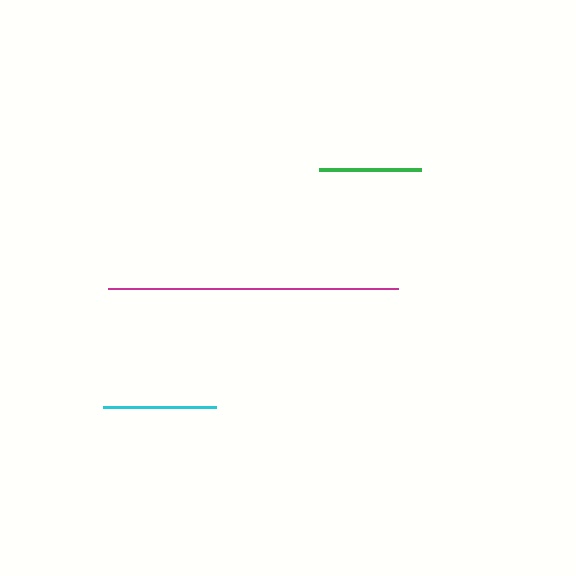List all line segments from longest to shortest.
From longest to shortest: magenta, cyan, green.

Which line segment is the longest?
The magenta line is the longest at approximately 291 pixels.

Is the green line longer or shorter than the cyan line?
The cyan line is longer than the green line.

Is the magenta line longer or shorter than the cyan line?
The magenta line is longer than the cyan line.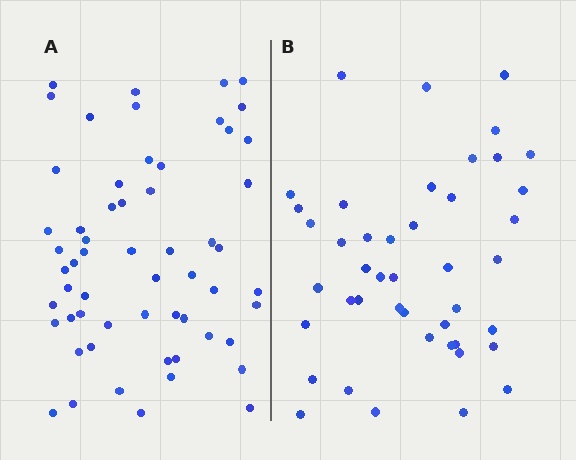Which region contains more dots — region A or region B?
Region A (the left region) has more dots.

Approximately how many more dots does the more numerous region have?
Region A has approximately 15 more dots than region B.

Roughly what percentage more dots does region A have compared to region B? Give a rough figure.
About 30% more.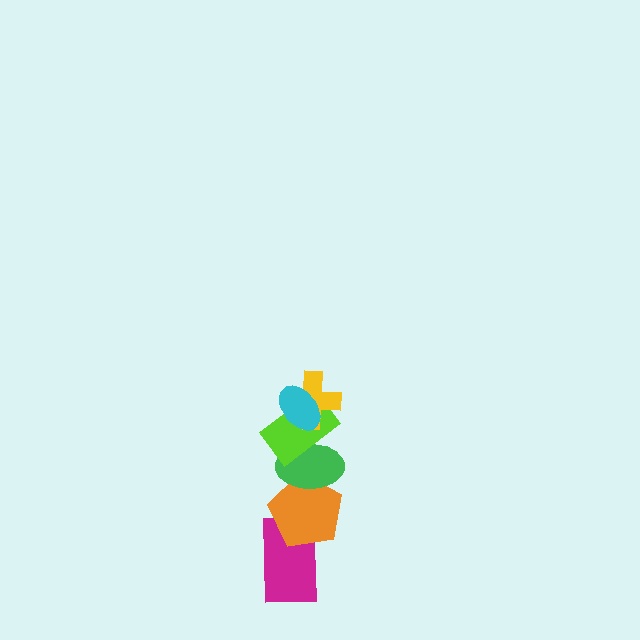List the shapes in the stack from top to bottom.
From top to bottom: the cyan ellipse, the yellow cross, the lime rectangle, the green ellipse, the orange pentagon, the magenta rectangle.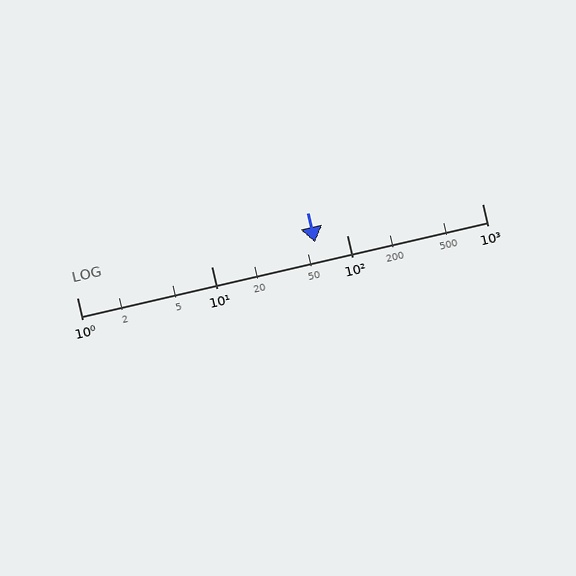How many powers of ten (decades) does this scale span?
The scale spans 3 decades, from 1 to 1000.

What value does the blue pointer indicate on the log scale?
The pointer indicates approximately 58.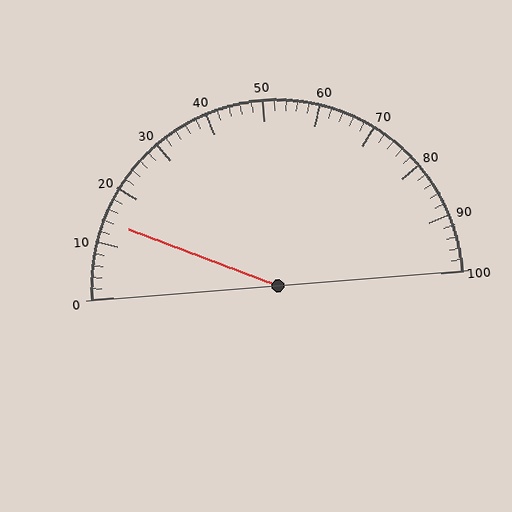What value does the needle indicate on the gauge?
The needle indicates approximately 14.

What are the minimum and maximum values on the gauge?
The gauge ranges from 0 to 100.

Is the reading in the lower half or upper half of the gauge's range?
The reading is in the lower half of the range (0 to 100).